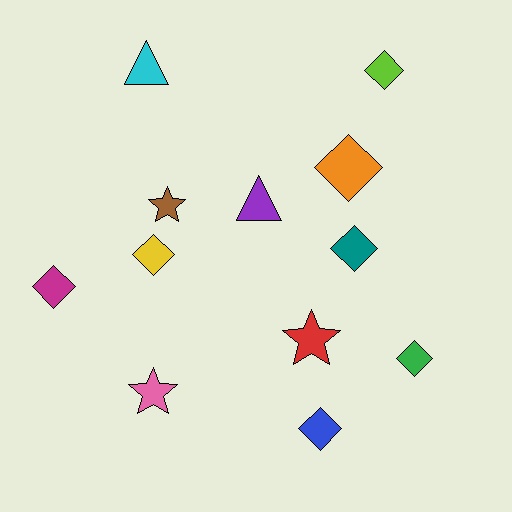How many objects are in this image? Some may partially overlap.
There are 12 objects.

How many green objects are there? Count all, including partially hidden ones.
There is 1 green object.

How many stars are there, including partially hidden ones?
There are 3 stars.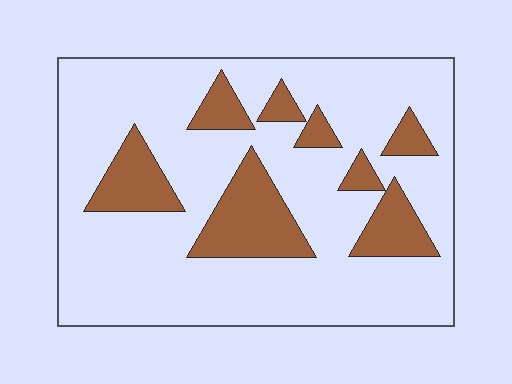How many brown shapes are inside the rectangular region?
8.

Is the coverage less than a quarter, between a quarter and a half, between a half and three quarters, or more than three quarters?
Less than a quarter.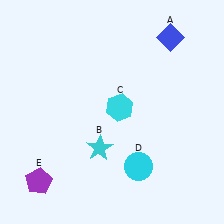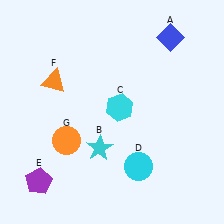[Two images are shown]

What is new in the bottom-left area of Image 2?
An orange circle (G) was added in the bottom-left area of Image 2.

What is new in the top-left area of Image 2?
An orange triangle (F) was added in the top-left area of Image 2.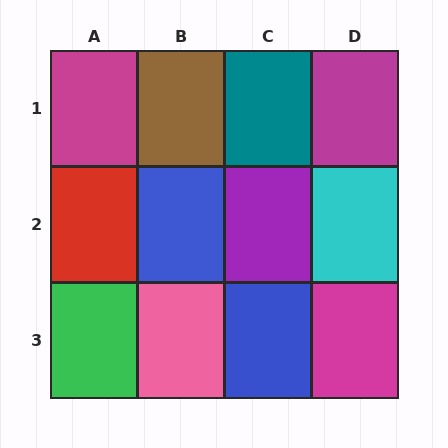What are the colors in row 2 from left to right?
Red, blue, purple, cyan.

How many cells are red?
1 cell is red.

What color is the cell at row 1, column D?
Magenta.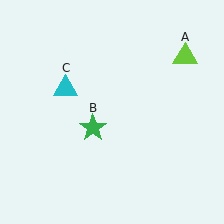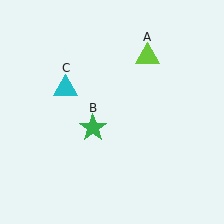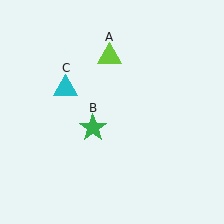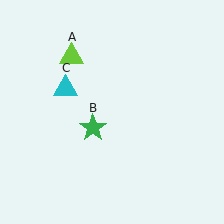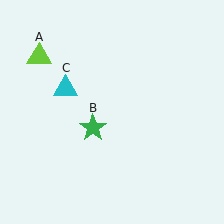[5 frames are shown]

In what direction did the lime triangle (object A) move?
The lime triangle (object A) moved left.